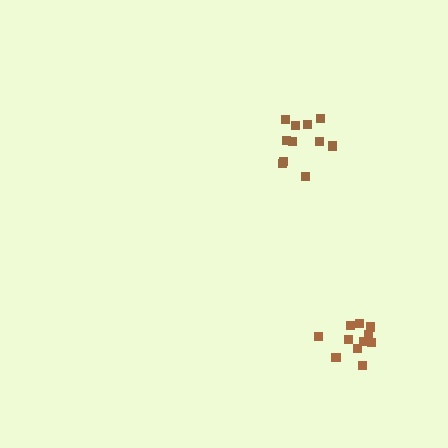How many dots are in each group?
Group 1: 11 dots, Group 2: 11 dots (22 total).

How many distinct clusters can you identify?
There are 2 distinct clusters.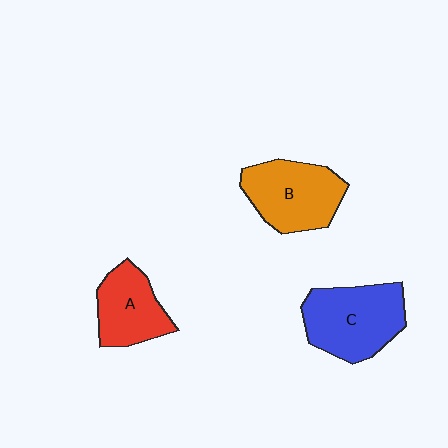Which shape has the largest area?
Shape C (blue).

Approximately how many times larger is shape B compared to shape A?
Approximately 1.2 times.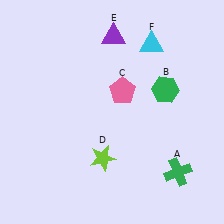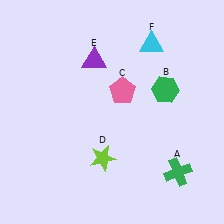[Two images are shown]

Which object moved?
The purple triangle (E) moved down.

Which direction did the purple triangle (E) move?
The purple triangle (E) moved down.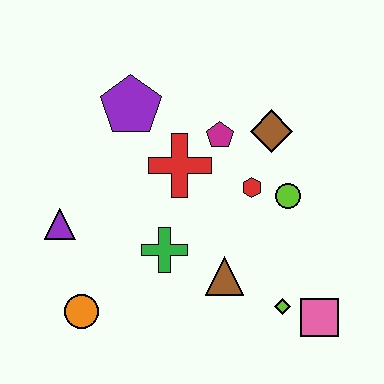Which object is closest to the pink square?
The lime diamond is closest to the pink square.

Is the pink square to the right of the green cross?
Yes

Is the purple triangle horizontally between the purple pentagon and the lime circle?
No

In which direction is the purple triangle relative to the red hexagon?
The purple triangle is to the left of the red hexagon.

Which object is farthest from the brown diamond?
The orange circle is farthest from the brown diamond.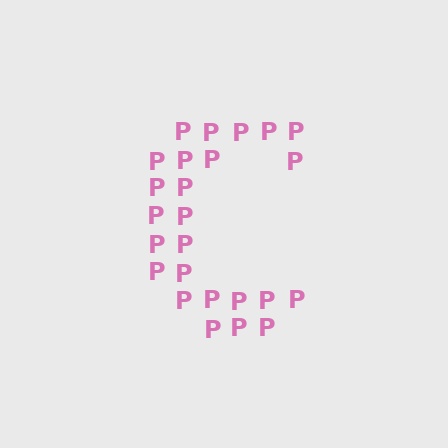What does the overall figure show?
The overall figure shows the letter C.